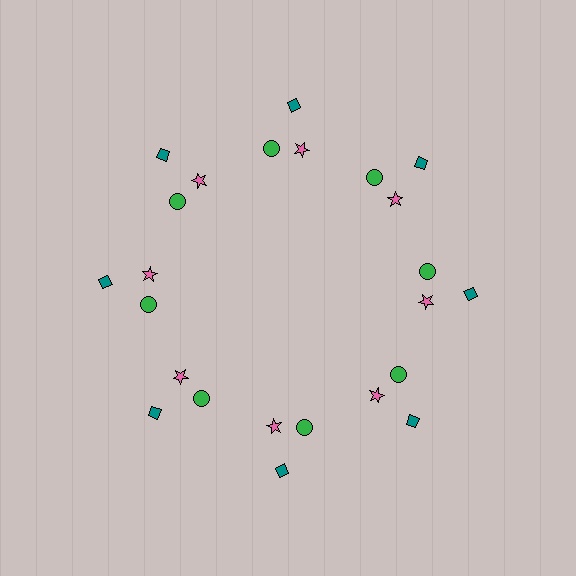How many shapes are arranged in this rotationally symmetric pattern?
There are 24 shapes, arranged in 8 groups of 3.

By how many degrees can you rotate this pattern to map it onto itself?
The pattern maps onto itself every 45 degrees of rotation.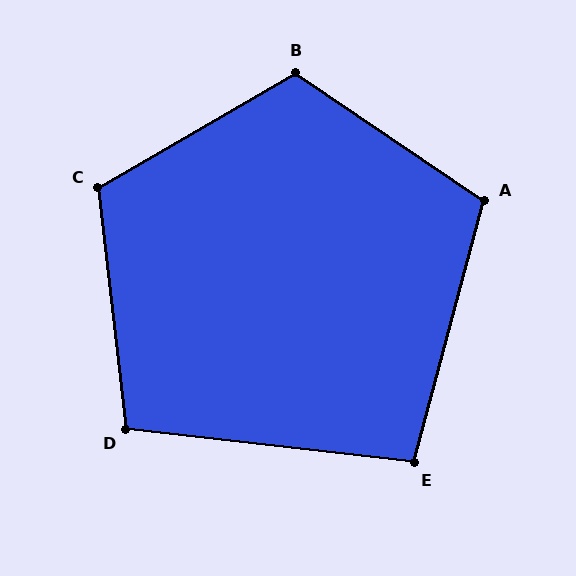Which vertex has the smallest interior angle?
E, at approximately 98 degrees.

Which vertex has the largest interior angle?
B, at approximately 116 degrees.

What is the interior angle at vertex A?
Approximately 109 degrees (obtuse).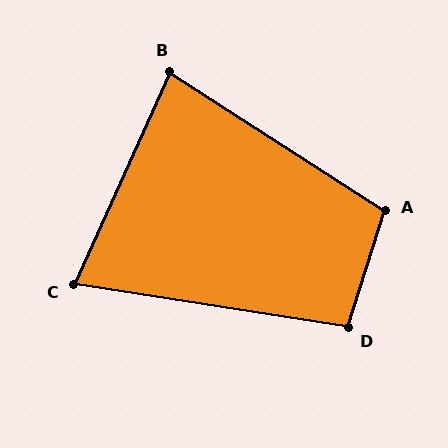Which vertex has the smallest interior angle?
C, at approximately 75 degrees.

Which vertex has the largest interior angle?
A, at approximately 105 degrees.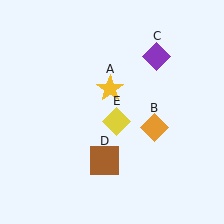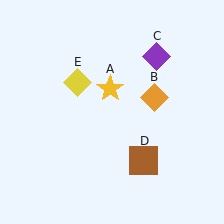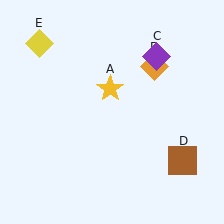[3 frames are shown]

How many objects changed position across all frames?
3 objects changed position: orange diamond (object B), brown square (object D), yellow diamond (object E).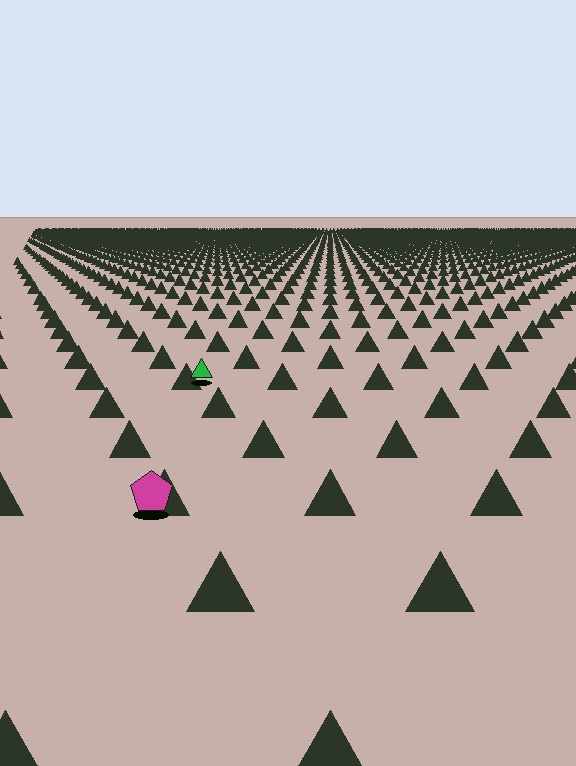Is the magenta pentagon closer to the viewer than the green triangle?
Yes. The magenta pentagon is closer — you can tell from the texture gradient: the ground texture is coarser near it.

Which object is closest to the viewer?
The magenta pentagon is closest. The texture marks near it are larger and more spread out.